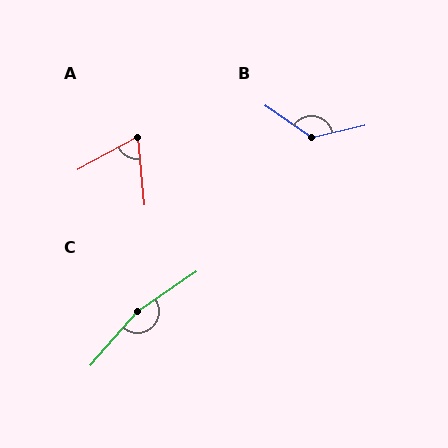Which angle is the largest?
C, at approximately 165 degrees.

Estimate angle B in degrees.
Approximately 132 degrees.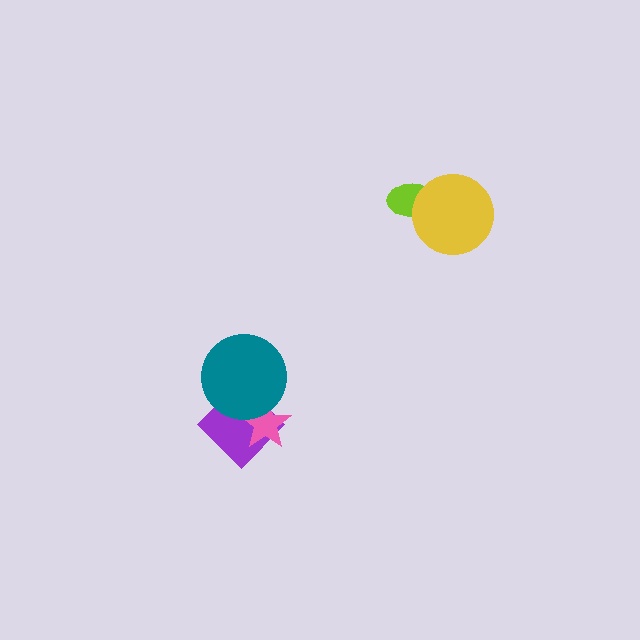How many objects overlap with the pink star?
2 objects overlap with the pink star.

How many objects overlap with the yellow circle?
1 object overlaps with the yellow circle.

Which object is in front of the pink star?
The teal circle is in front of the pink star.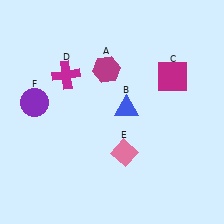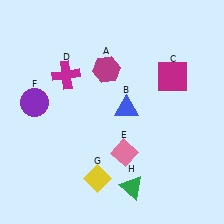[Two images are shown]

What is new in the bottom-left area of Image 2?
A yellow diamond (G) was added in the bottom-left area of Image 2.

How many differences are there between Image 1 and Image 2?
There are 2 differences between the two images.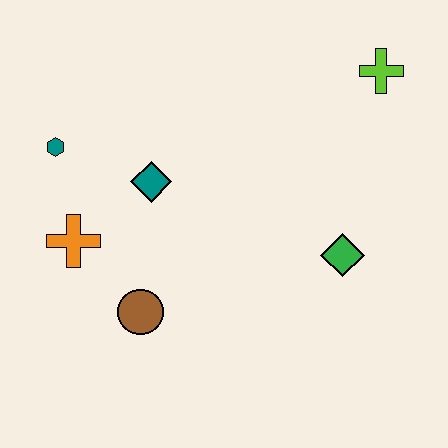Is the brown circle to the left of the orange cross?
No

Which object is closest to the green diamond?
The lime cross is closest to the green diamond.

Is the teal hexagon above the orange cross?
Yes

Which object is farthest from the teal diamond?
The lime cross is farthest from the teal diamond.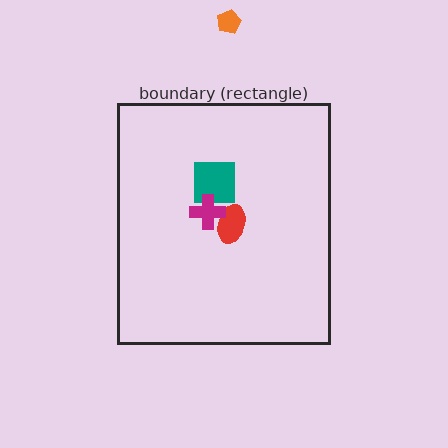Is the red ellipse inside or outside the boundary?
Inside.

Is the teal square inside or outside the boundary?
Inside.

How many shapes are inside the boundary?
3 inside, 1 outside.